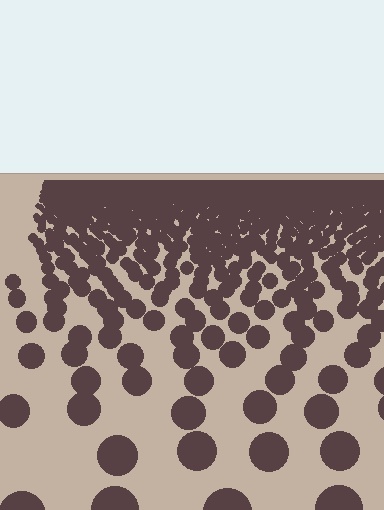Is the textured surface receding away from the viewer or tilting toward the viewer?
The surface is receding away from the viewer. Texture elements get smaller and denser toward the top.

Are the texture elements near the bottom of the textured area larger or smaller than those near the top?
Larger. Near the bottom, elements are closer to the viewer and appear at a bigger on-screen size.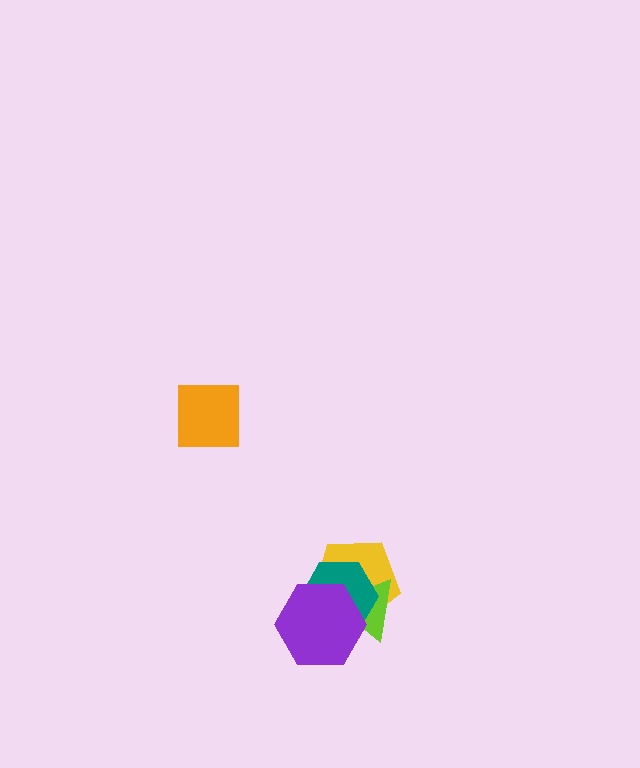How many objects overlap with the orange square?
0 objects overlap with the orange square.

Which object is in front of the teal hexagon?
The purple hexagon is in front of the teal hexagon.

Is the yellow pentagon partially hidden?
Yes, it is partially covered by another shape.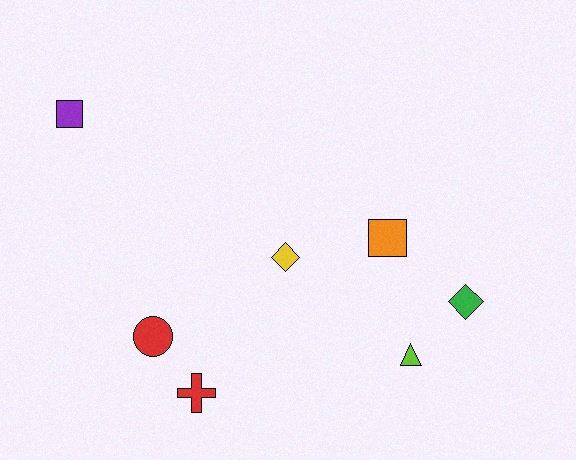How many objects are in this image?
There are 7 objects.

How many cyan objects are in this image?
There are no cyan objects.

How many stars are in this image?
There are no stars.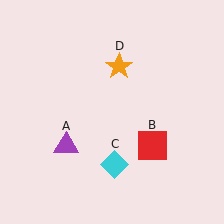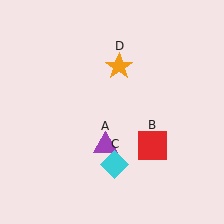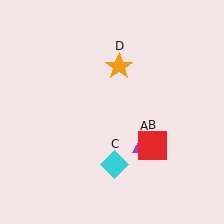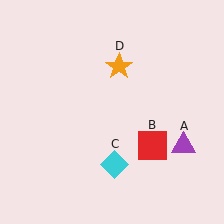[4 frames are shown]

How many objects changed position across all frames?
1 object changed position: purple triangle (object A).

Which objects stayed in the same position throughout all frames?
Red square (object B) and cyan diamond (object C) and orange star (object D) remained stationary.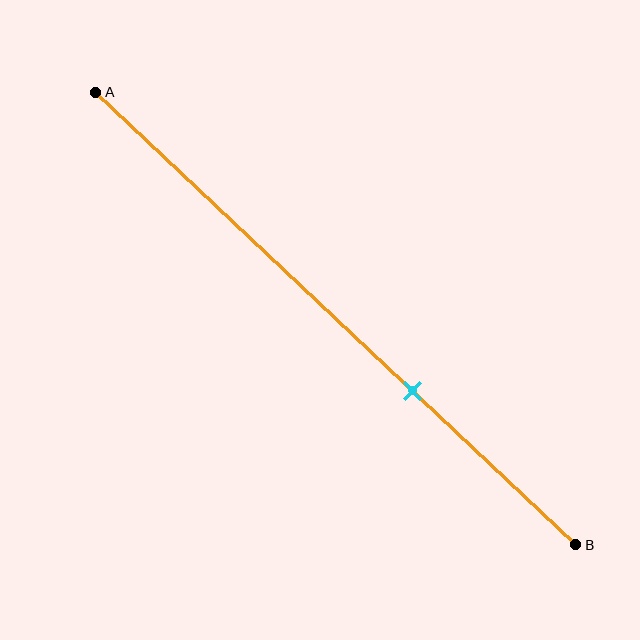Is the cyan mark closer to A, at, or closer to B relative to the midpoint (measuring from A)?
The cyan mark is closer to point B than the midpoint of segment AB.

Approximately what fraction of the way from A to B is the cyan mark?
The cyan mark is approximately 65% of the way from A to B.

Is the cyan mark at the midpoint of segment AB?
No, the mark is at about 65% from A, not at the 50% midpoint.